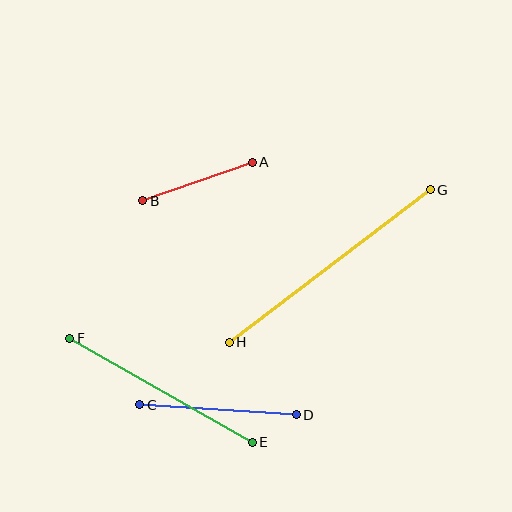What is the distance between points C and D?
The distance is approximately 157 pixels.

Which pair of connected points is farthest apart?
Points G and H are farthest apart.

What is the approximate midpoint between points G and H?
The midpoint is at approximately (330, 266) pixels.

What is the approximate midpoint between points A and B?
The midpoint is at approximately (198, 182) pixels.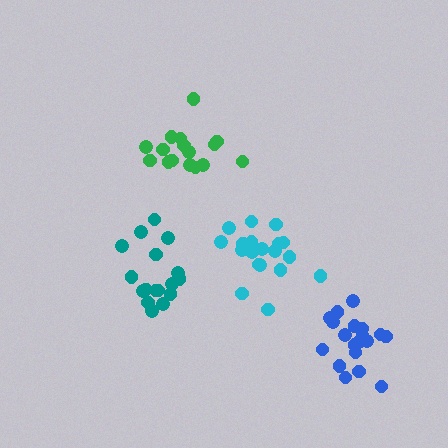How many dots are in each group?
Group 1: 16 dots, Group 2: 19 dots, Group 3: 17 dots, Group 4: 19 dots (71 total).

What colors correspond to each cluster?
The clusters are colored: green, cyan, teal, blue.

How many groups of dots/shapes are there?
There are 4 groups.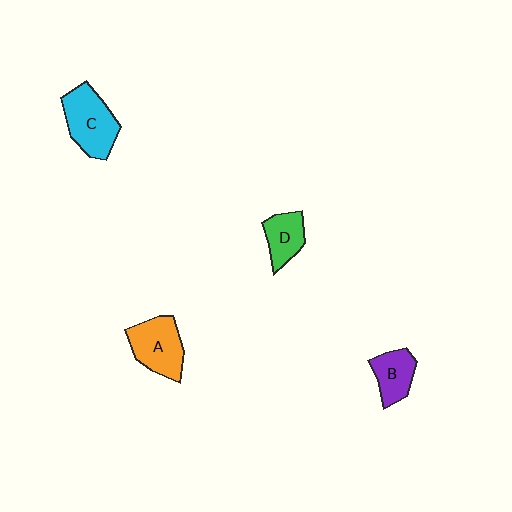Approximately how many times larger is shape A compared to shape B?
Approximately 1.4 times.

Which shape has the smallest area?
Shape D (green).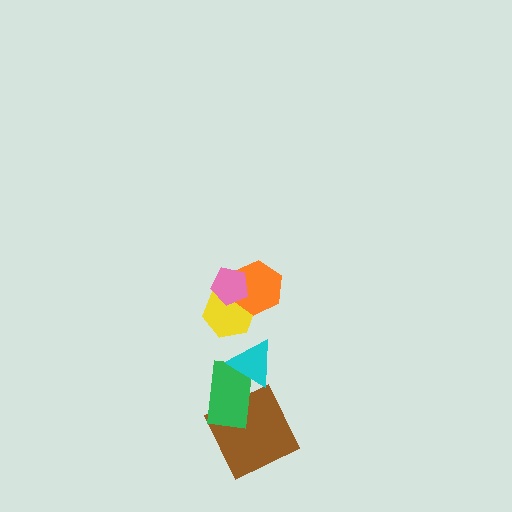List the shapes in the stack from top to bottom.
From top to bottom: the pink pentagon, the orange hexagon, the yellow hexagon, the cyan triangle, the green rectangle, the brown square.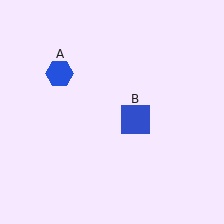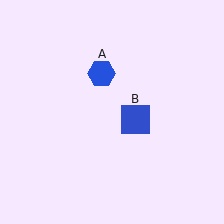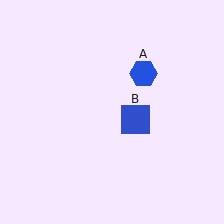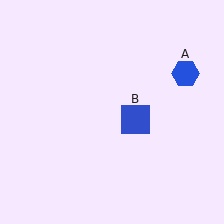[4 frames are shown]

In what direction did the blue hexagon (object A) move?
The blue hexagon (object A) moved right.